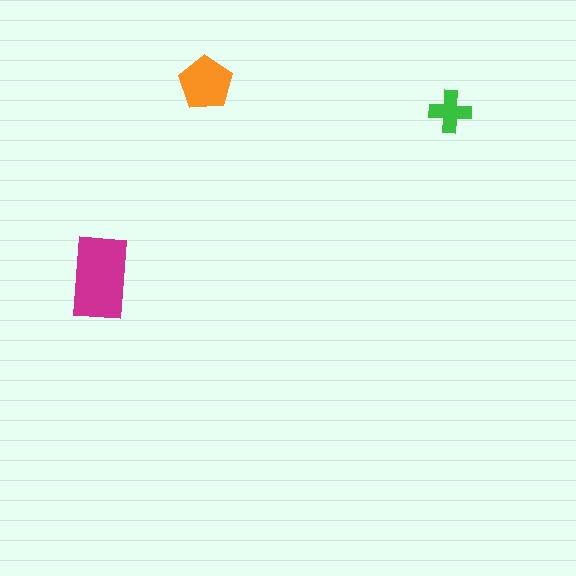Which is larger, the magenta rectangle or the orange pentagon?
The magenta rectangle.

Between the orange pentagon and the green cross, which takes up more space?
The orange pentagon.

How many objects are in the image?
There are 3 objects in the image.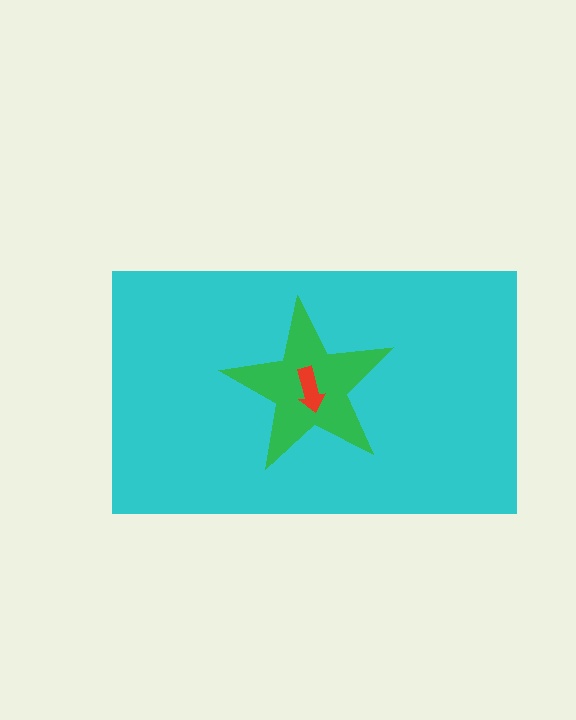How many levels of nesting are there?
3.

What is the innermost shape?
The red arrow.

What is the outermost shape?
The cyan rectangle.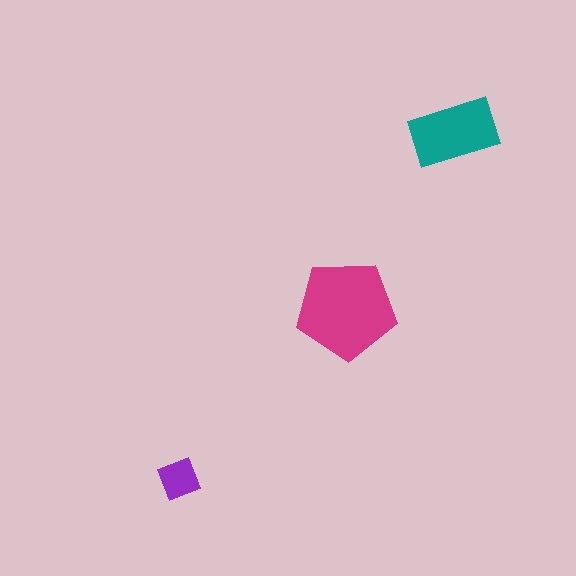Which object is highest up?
The teal rectangle is topmost.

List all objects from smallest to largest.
The purple diamond, the teal rectangle, the magenta pentagon.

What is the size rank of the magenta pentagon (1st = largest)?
1st.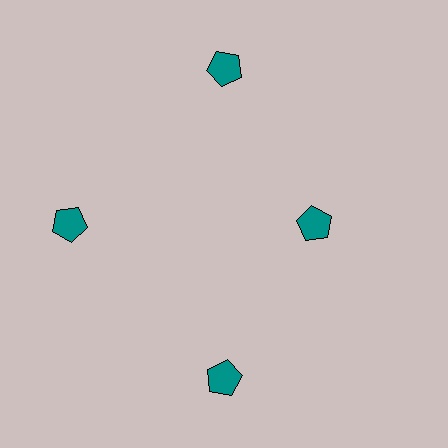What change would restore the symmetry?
The symmetry would be restored by moving it outward, back onto the ring so that all 4 pentagons sit at equal angles and equal distance from the center.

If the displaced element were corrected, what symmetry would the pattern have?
It would have 4-fold rotational symmetry — the pattern would map onto itself every 90 degrees.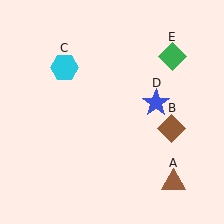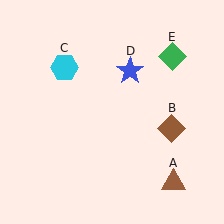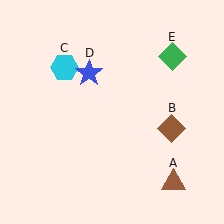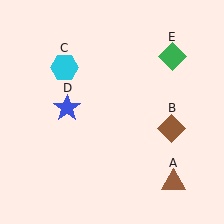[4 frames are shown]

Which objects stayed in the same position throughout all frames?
Brown triangle (object A) and brown diamond (object B) and cyan hexagon (object C) and green diamond (object E) remained stationary.